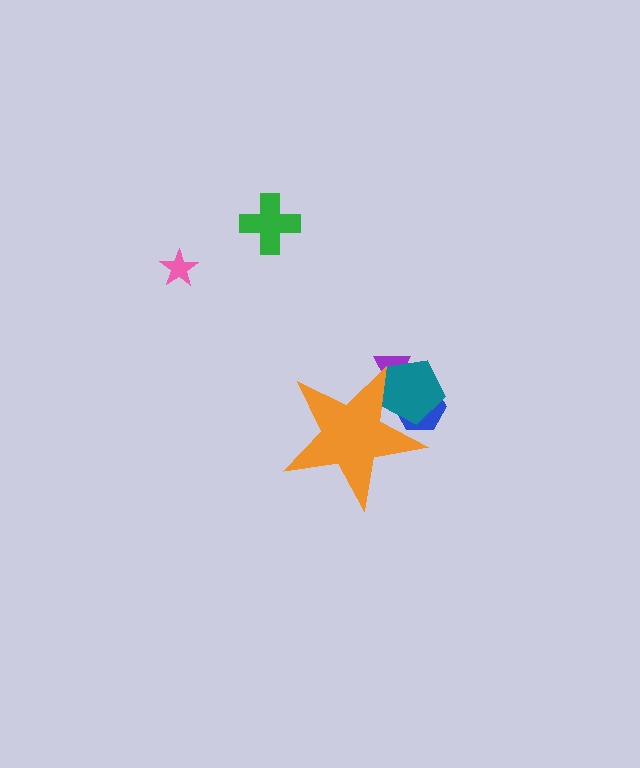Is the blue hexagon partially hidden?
Yes, the blue hexagon is partially hidden behind the orange star.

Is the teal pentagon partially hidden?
Yes, the teal pentagon is partially hidden behind the orange star.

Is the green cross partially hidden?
No, the green cross is fully visible.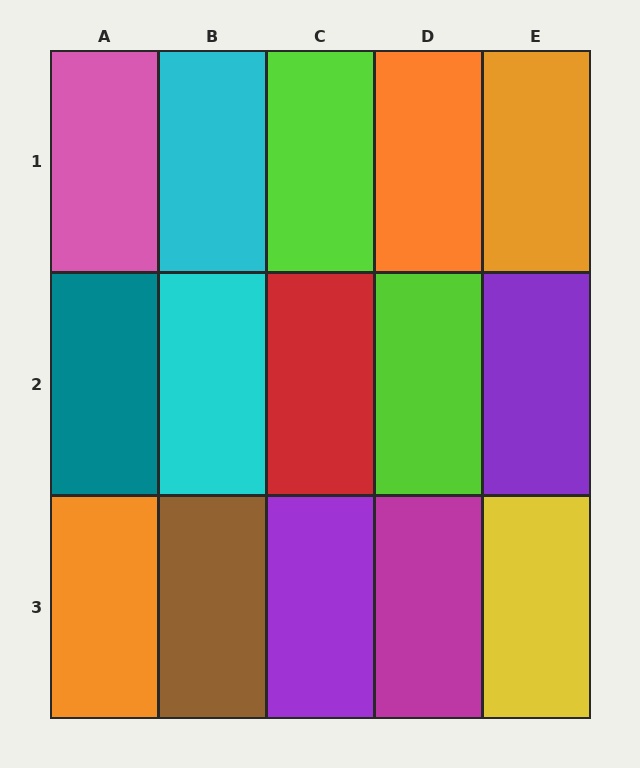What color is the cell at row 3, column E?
Yellow.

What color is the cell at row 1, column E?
Orange.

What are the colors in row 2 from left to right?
Teal, cyan, red, lime, purple.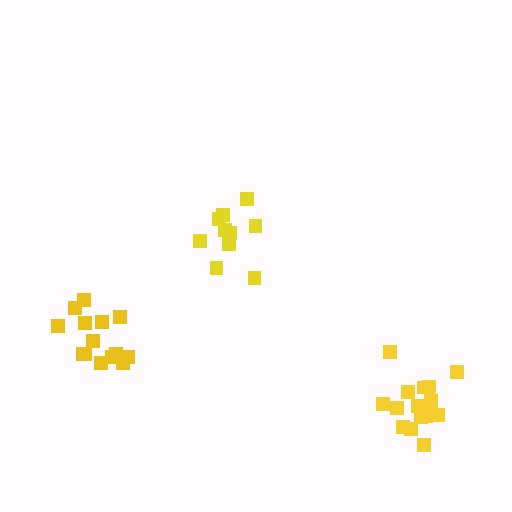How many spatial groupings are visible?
There are 3 spatial groupings.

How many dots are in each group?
Group 1: 16 dots, Group 2: 10 dots, Group 3: 14 dots (40 total).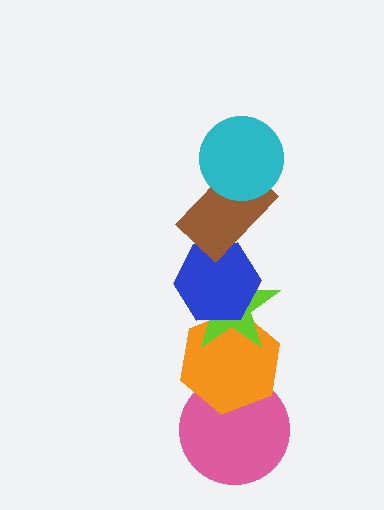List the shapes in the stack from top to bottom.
From top to bottom: the cyan circle, the brown rectangle, the blue hexagon, the lime star, the orange hexagon, the pink circle.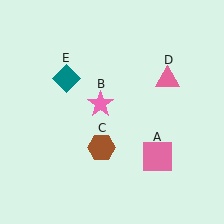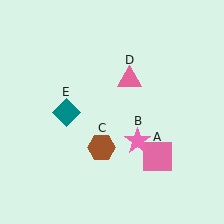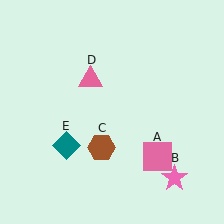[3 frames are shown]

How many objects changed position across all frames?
3 objects changed position: pink star (object B), pink triangle (object D), teal diamond (object E).